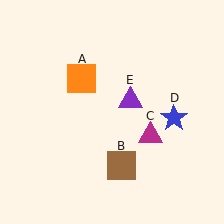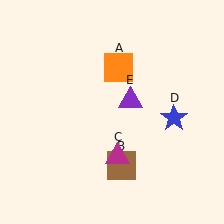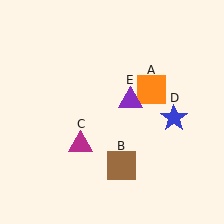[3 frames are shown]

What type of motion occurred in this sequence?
The orange square (object A), magenta triangle (object C) rotated clockwise around the center of the scene.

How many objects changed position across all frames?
2 objects changed position: orange square (object A), magenta triangle (object C).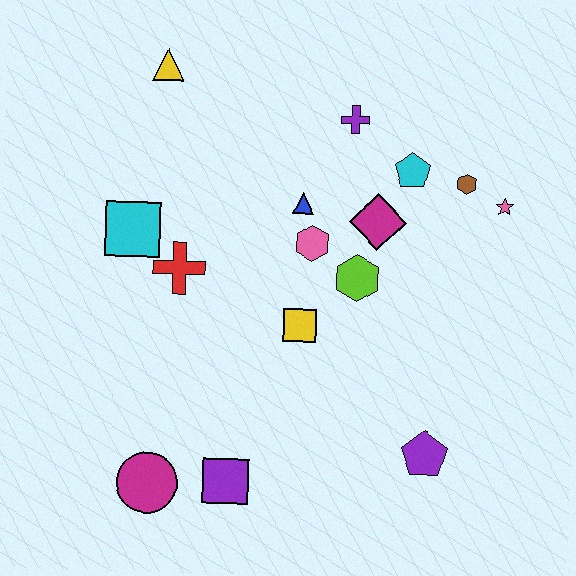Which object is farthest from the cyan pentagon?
The magenta circle is farthest from the cyan pentagon.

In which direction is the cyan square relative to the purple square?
The cyan square is above the purple square.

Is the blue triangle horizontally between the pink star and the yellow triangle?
Yes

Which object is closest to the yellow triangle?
The cyan square is closest to the yellow triangle.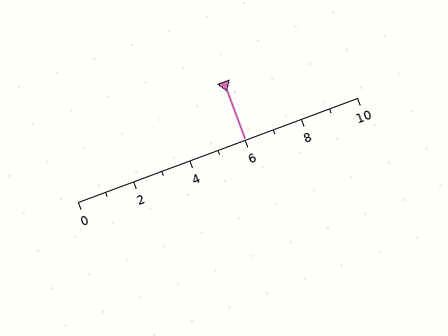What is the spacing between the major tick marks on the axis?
The major ticks are spaced 2 apart.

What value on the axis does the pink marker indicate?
The marker indicates approximately 6.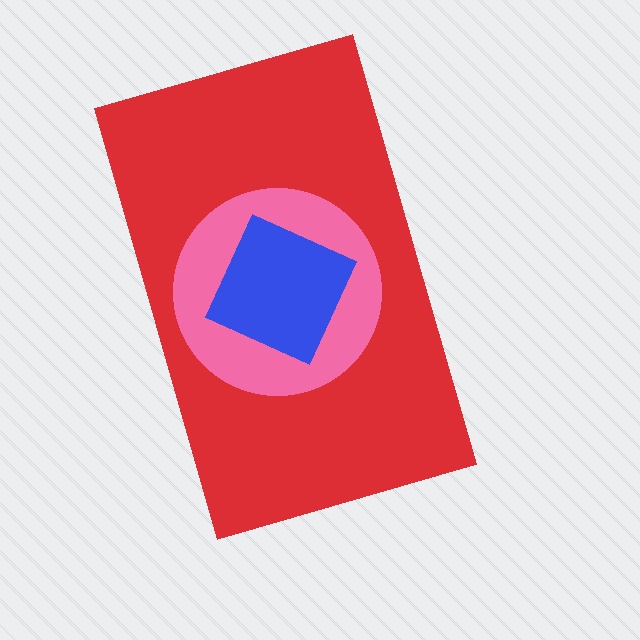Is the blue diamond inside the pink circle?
Yes.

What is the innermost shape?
The blue diamond.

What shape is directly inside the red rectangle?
The pink circle.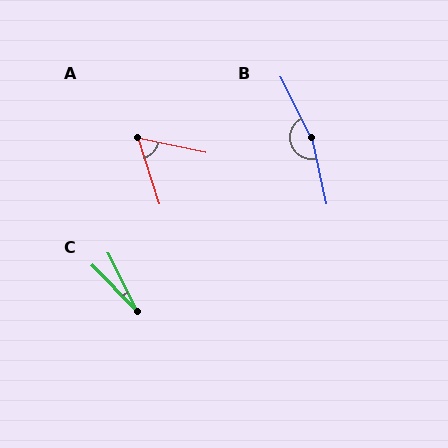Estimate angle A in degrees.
Approximately 60 degrees.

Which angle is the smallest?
C, at approximately 18 degrees.